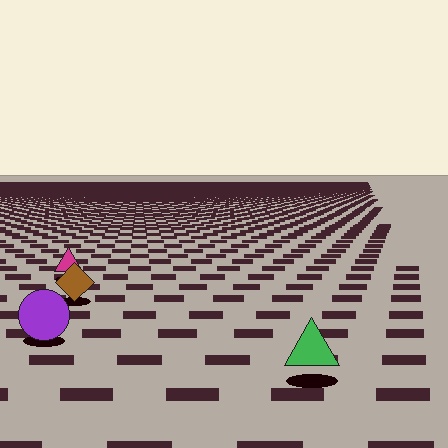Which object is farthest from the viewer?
The magenta triangle is farthest from the viewer. It appears smaller and the ground texture around it is denser.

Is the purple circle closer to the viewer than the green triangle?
No. The green triangle is closer — you can tell from the texture gradient: the ground texture is coarser near it.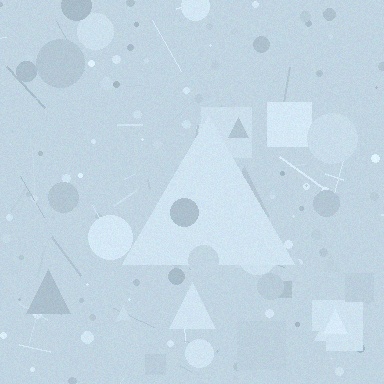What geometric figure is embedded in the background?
A triangle is embedded in the background.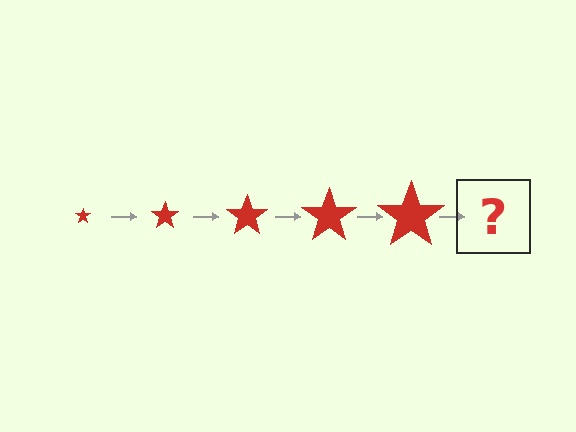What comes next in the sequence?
The next element should be a red star, larger than the previous one.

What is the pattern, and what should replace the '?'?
The pattern is that the star gets progressively larger each step. The '?' should be a red star, larger than the previous one.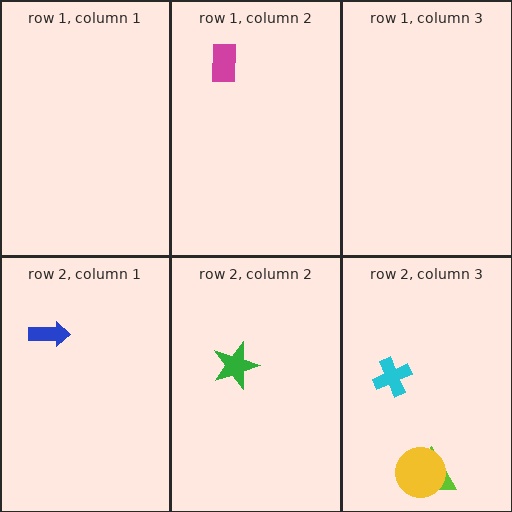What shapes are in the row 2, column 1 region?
The blue arrow.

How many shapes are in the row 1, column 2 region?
1.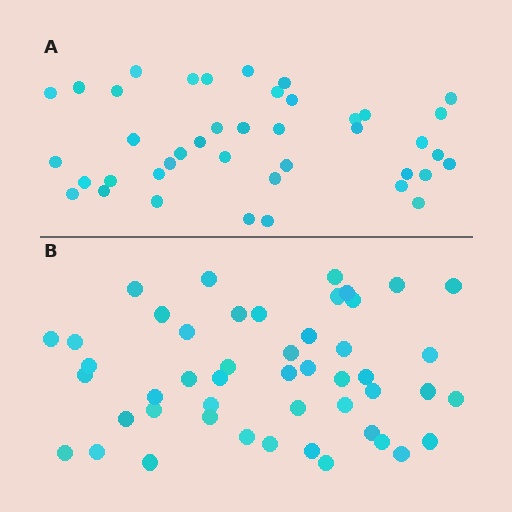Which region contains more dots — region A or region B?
Region B (the bottom region) has more dots.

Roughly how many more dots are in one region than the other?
Region B has roughly 8 or so more dots than region A.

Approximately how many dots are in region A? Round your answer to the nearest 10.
About 40 dots. (The exact count is 41, which rounds to 40.)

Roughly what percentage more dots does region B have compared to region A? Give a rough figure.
About 15% more.